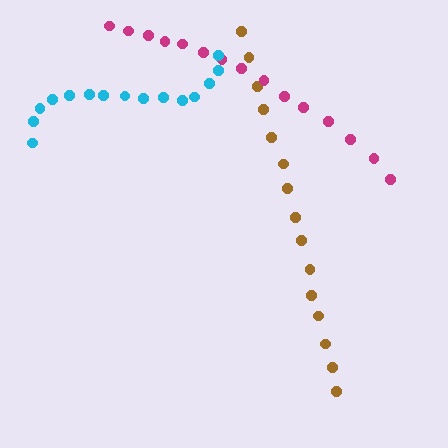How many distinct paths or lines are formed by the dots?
There are 3 distinct paths.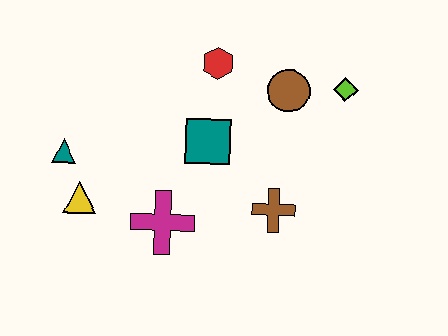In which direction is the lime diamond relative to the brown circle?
The lime diamond is to the right of the brown circle.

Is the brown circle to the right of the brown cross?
Yes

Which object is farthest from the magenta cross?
The lime diamond is farthest from the magenta cross.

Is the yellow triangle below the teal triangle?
Yes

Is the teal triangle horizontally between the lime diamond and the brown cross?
No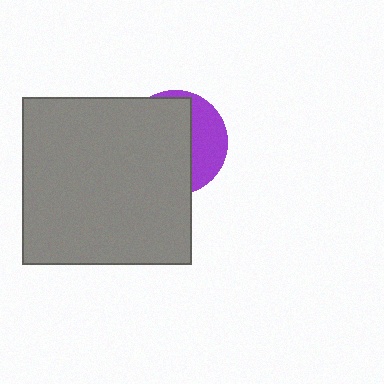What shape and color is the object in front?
The object in front is a gray rectangle.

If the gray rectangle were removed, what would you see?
You would see the complete purple circle.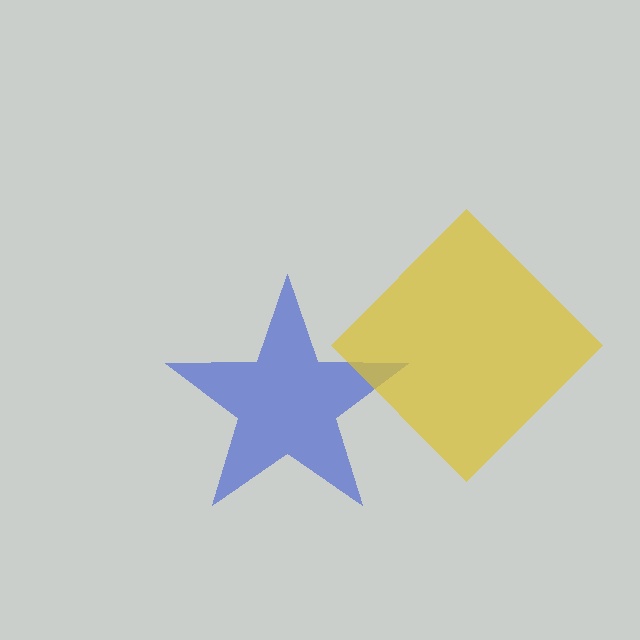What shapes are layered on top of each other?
The layered shapes are: a blue star, a yellow diamond.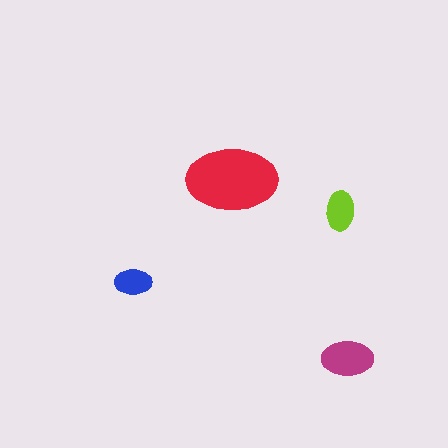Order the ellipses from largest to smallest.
the red one, the magenta one, the lime one, the blue one.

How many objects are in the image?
There are 4 objects in the image.